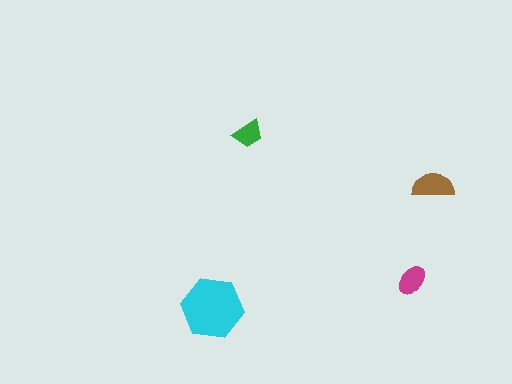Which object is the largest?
The cyan hexagon.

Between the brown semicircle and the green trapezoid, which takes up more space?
The brown semicircle.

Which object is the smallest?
The green trapezoid.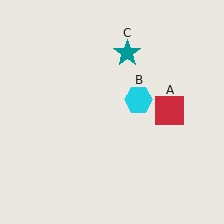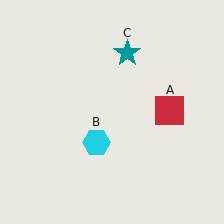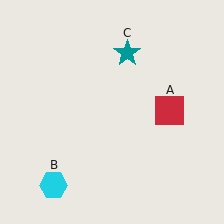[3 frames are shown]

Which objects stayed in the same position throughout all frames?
Red square (object A) and teal star (object C) remained stationary.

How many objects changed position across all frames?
1 object changed position: cyan hexagon (object B).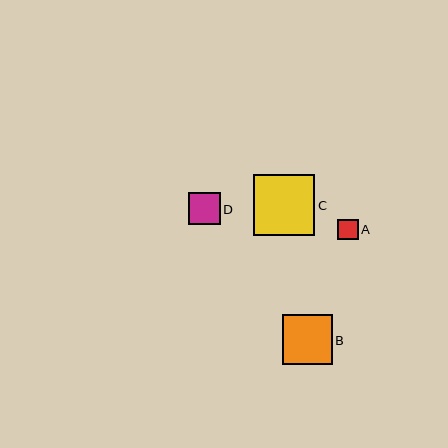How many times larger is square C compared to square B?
Square C is approximately 1.2 times the size of square B.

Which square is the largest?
Square C is the largest with a size of approximately 61 pixels.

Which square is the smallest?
Square A is the smallest with a size of approximately 21 pixels.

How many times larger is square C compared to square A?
Square C is approximately 3.0 times the size of square A.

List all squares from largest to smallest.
From largest to smallest: C, B, D, A.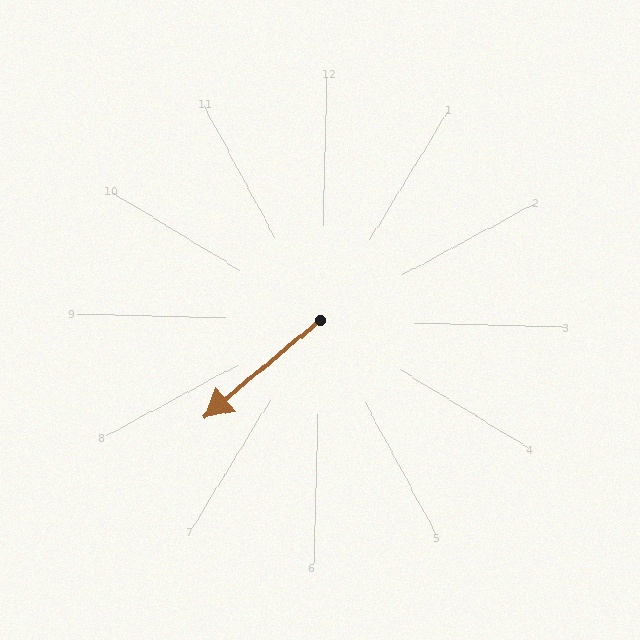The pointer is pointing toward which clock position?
Roughly 8 o'clock.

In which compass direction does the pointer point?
Southwest.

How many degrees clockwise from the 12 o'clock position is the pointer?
Approximately 228 degrees.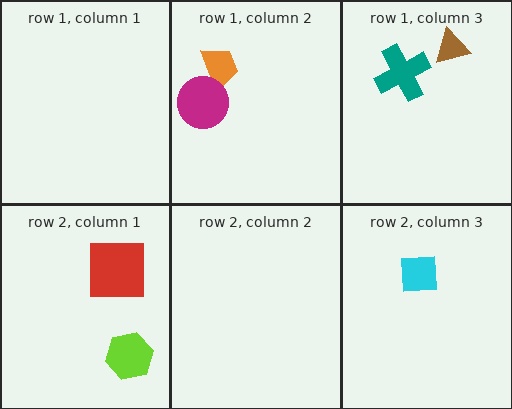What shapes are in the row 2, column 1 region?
The lime hexagon, the red square.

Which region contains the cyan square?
The row 2, column 3 region.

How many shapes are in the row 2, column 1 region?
2.